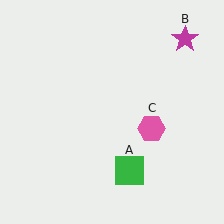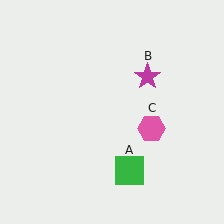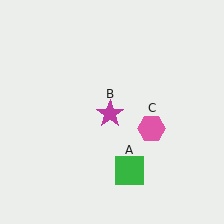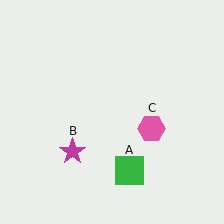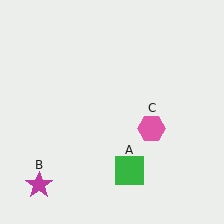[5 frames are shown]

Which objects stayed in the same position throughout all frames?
Green square (object A) and pink hexagon (object C) remained stationary.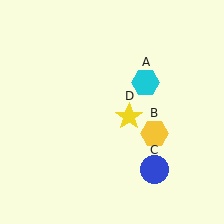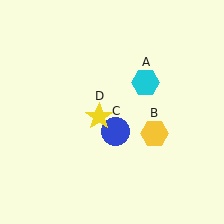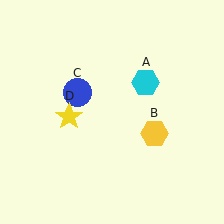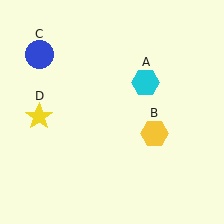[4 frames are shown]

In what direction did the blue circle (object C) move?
The blue circle (object C) moved up and to the left.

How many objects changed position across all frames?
2 objects changed position: blue circle (object C), yellow star (object D).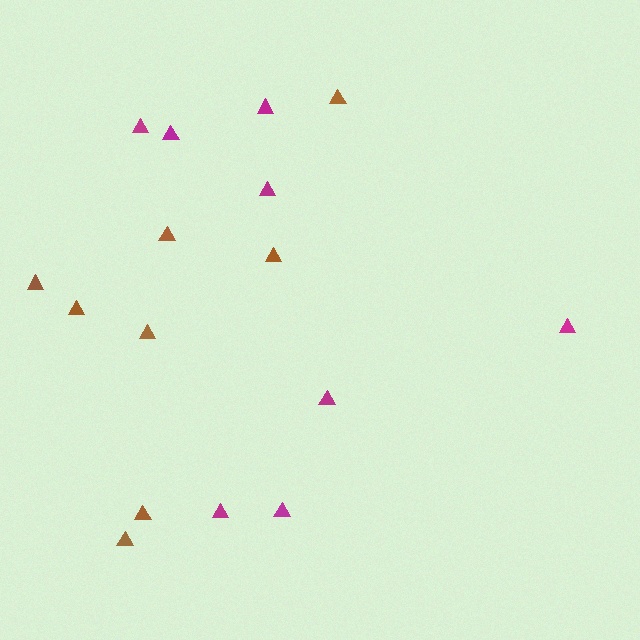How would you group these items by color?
There are 2 groups: one group of magenta triangles (8) and one group of brown triangles (8).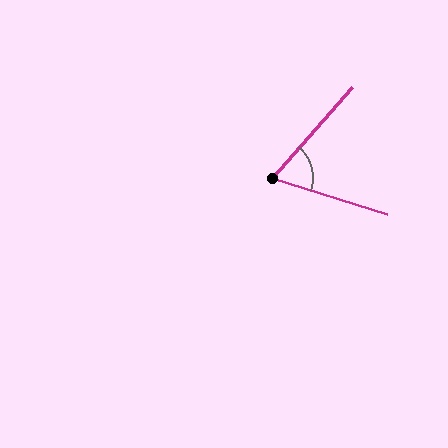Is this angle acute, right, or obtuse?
It is acute.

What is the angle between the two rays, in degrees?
Approximately 66 degrees.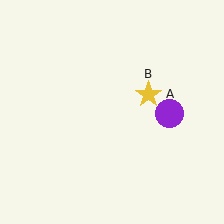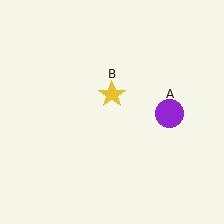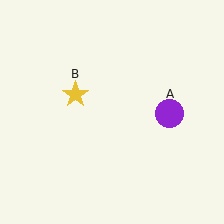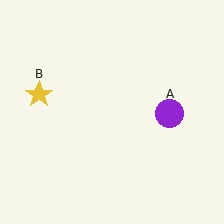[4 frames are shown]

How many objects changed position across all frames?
1 object changed position: yellow star (object B).